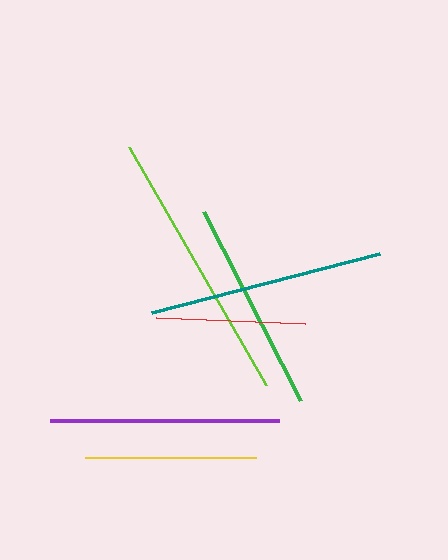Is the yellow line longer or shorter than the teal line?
The teal line is longer than the yellow line.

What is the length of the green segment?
The green segment is approximately 212 pixels long.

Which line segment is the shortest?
The red line is the shortest at approximately 150 pixels.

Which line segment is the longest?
The lime line is the longest at approximately 274 pixels.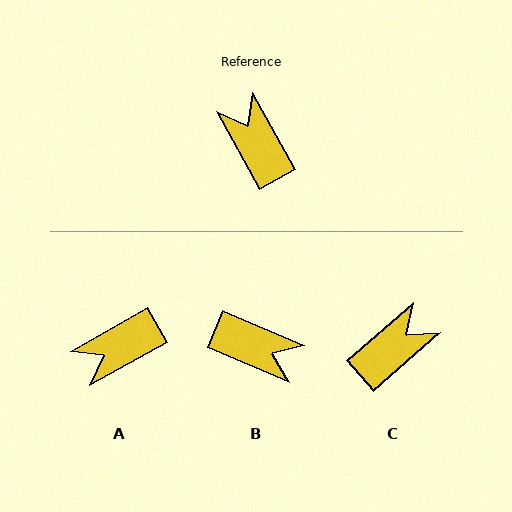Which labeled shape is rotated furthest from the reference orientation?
B, about 142 degrees away.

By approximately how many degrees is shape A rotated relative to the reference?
Approximately 90 degrees counter-clockwise.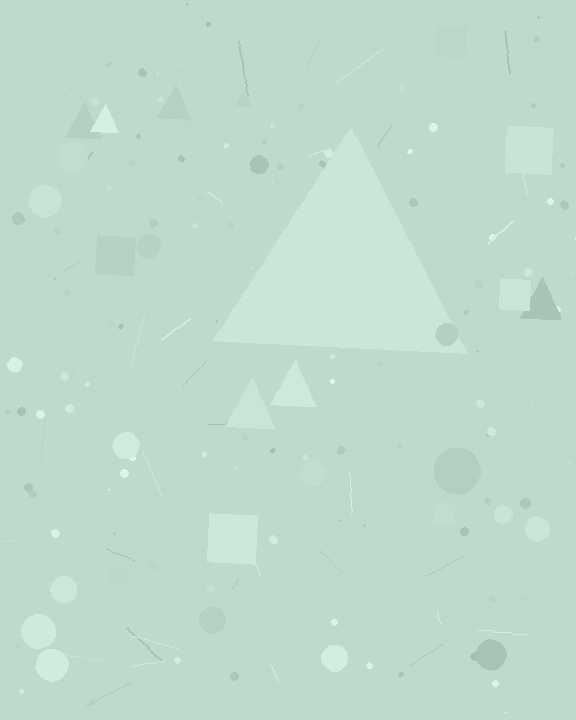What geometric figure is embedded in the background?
A triangle is embedded in the background.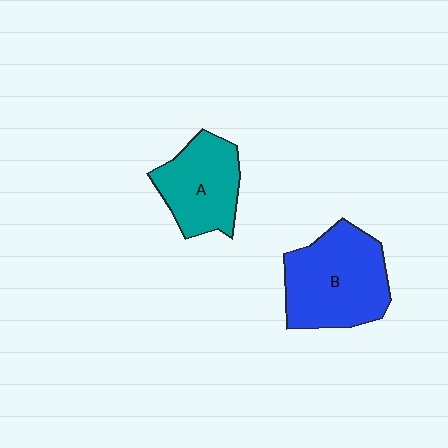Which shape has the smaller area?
Shape A (teal).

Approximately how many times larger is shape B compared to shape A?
Approximately 1.4 times.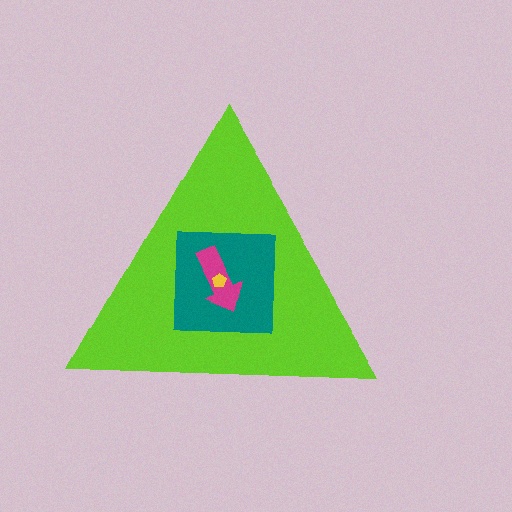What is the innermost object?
The yellow pentagon.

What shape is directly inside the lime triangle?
The teal square.